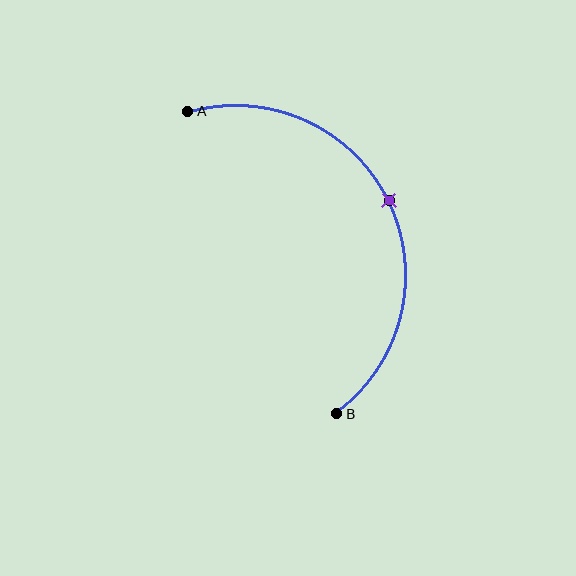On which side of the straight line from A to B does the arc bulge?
The arc bulges to the right of the straight line connecting A and B.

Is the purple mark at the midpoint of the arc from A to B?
Yes. The purple mark lies on the arc at equal arc-length from both A and B — it is the arc midpoint.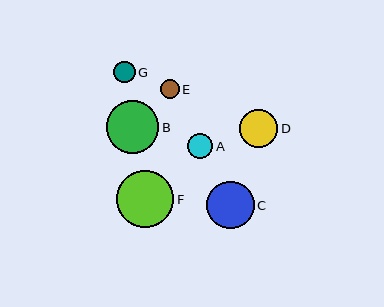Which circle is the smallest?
Circle E is the smallest with a size of approximately 19 pixels.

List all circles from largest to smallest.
From largest to smallest: F, B, C, D, A, G, E.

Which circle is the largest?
Circle F is the largest with a size of approximately 57 pixels.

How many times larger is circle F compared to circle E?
Circle F is approximately 3.0 times the size of circle E.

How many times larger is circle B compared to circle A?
Circle B is approximately 2.1 times the size of circle A.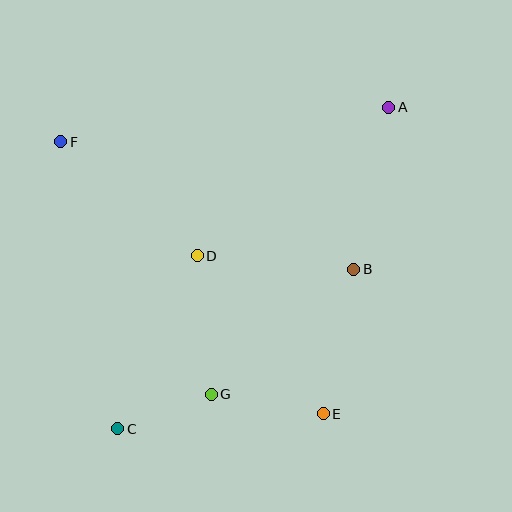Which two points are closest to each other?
Points C and G are closest to each other.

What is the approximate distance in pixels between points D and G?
The distance between D and G is approximately 139 pixels.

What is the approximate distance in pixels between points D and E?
The distance between D and E is approximately 202 pixels.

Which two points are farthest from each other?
Points A and C are farthest from each other.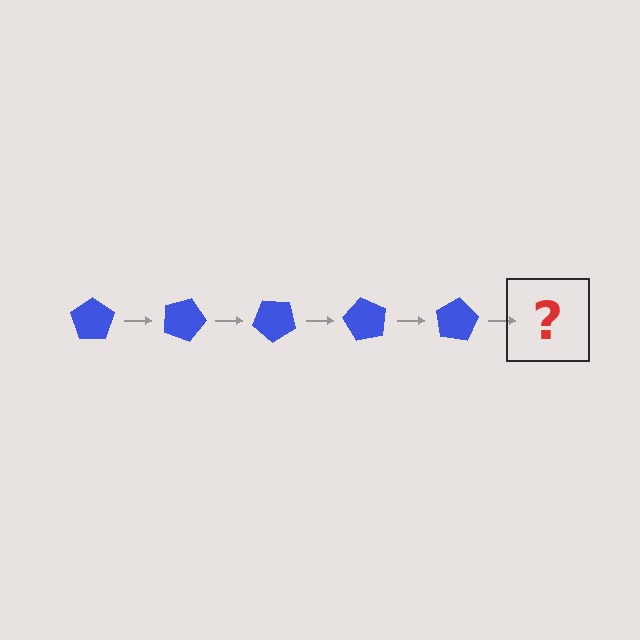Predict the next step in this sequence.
The next step is a blue pentagon rotated 100 degrees.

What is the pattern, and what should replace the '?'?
The pattern is that the pentagon rotates 20 degrees each step. The '?' should be a blue pentagon rotated 100 degrees.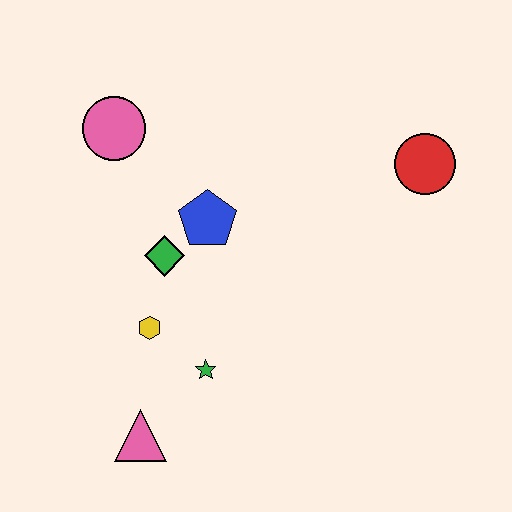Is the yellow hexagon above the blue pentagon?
No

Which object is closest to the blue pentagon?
The green diamond is closest to the blue pentagon.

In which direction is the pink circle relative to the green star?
The pink circle is above the green star.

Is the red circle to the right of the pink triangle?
Yes